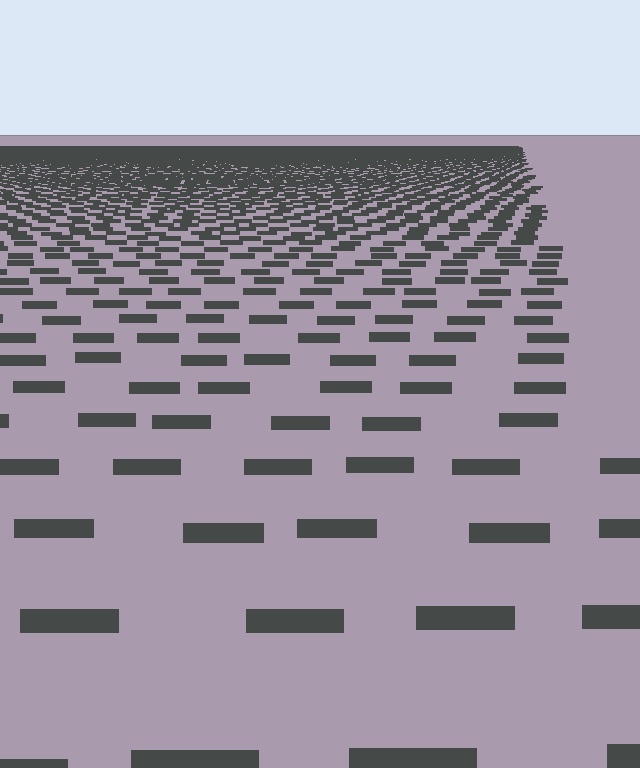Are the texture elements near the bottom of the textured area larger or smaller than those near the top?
Larger. Near the bottom, elements are closer to the viewer and appear at a bigger on-screen size.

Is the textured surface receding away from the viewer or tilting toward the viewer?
The surface is receding away from the viewer. Texture elements get smaller and denser toward the top.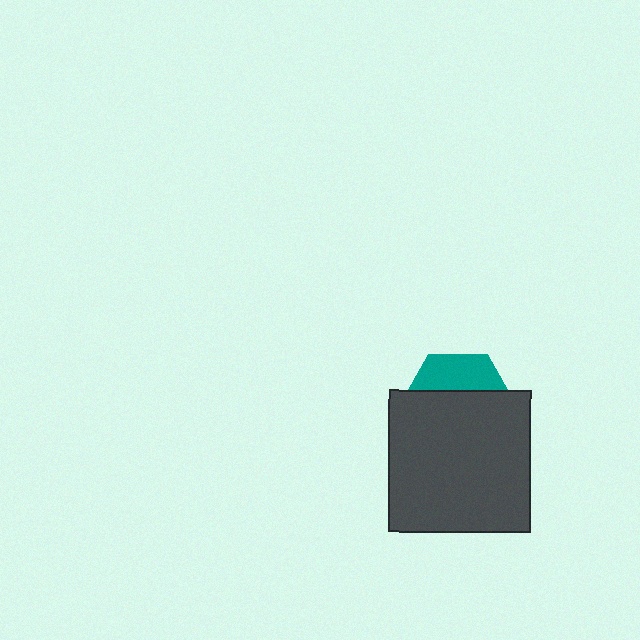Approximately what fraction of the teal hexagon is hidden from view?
Roughly 68% of the teal hexagon is hidden behind the dark gray square.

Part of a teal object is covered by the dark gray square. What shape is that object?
It is a hexagon.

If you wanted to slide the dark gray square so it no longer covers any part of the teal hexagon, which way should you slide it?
Slide it down — that is the most direct way to separate the two shapes.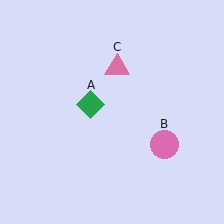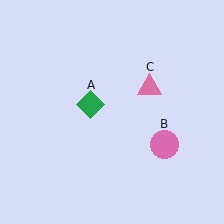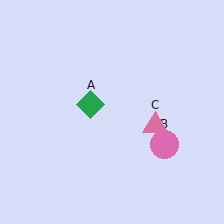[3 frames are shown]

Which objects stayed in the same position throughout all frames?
Green diamond (object A) and pink circle (object B) remained stationary.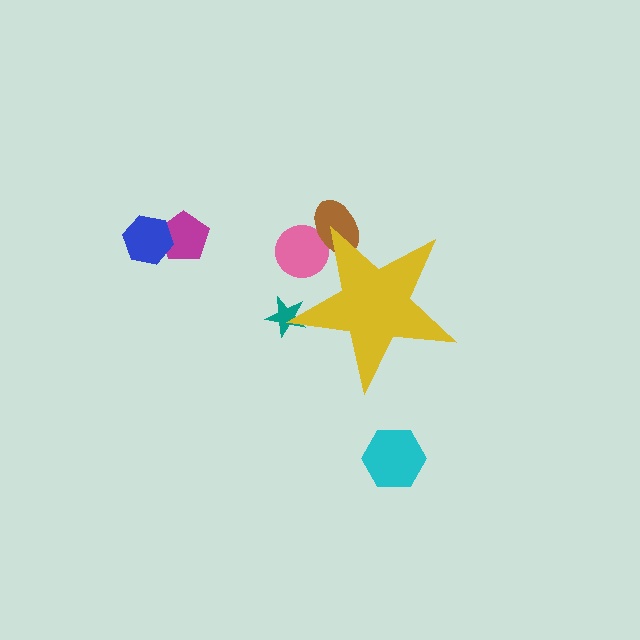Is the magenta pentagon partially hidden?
No, the magenta pentagon is fully visible.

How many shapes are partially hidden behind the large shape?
3 shapes are partially hidden.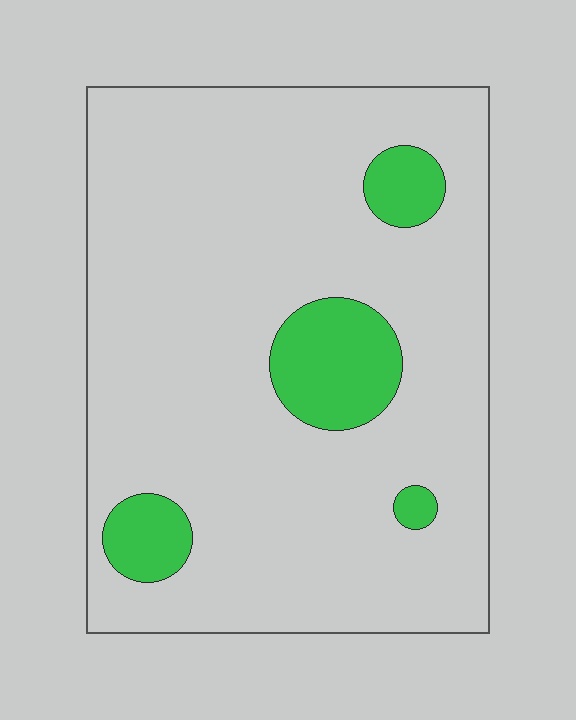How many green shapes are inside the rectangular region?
4.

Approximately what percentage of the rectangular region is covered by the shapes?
Approximately 10%.